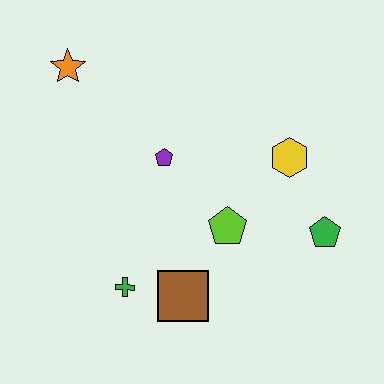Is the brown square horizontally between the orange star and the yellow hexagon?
Yes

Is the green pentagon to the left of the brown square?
No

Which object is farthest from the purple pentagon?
The green pentagon is farthest from the purple pentagon.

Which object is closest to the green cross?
The brown square is closest to the green cross.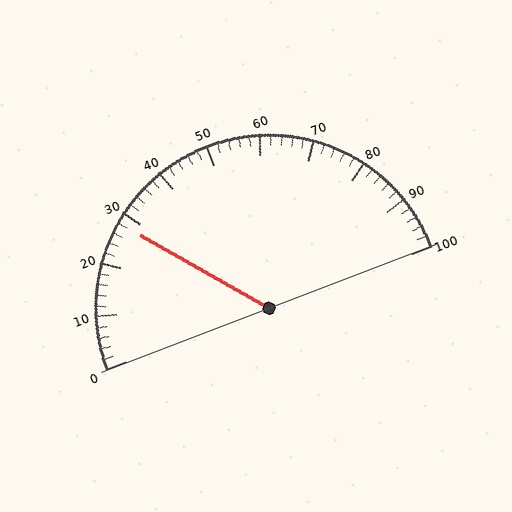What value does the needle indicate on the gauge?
The needle indicates approximately 28.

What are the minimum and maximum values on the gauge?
The gauge ranges from 0 to 100.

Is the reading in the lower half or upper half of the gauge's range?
The reading is in the lower half of the range (0 to 100).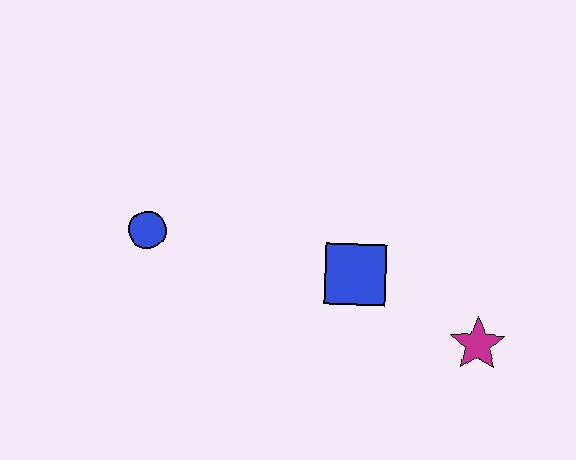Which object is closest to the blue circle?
The blue square is closest to the blue circle.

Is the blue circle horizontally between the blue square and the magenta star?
No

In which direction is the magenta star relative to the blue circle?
The magenta star is to the right of the blue circle.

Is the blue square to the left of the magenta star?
Yes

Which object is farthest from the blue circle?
The magenta star is farthest from the blue circle.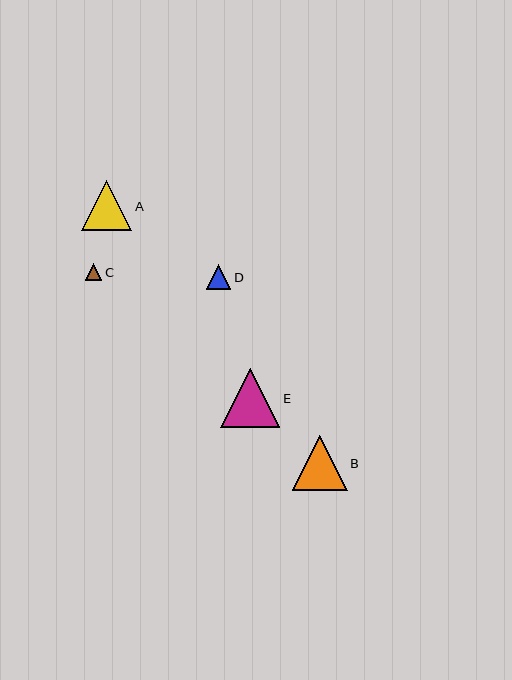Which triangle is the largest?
Triangle E is the largest with a size of approximately 59 pixels.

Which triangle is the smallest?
Triangle C is the smallest with a size of approximately 16 pixels.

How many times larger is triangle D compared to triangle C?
Triangle D is approximately 1.5 times the size of triangle C.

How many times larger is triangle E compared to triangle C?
Triangle E is approximately 3.6 times the size of triangle C.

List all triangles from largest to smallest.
From largest to smallest: E, B, A, D, C.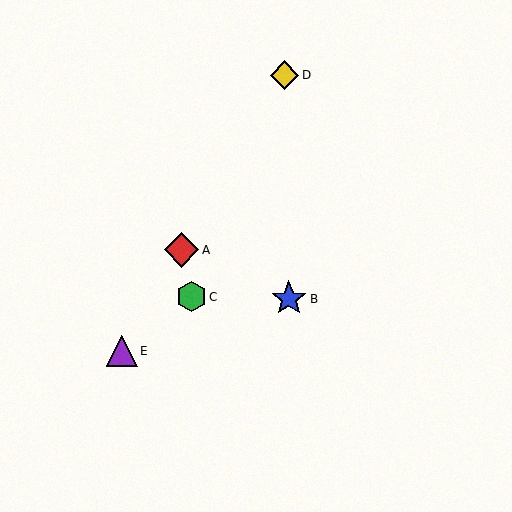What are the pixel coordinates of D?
Object D is at (285, 75).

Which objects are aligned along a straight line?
Objects A, D, E are aligned along a straight line.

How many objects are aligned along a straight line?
3 objects (A, D, E) are aligned along a straight line.